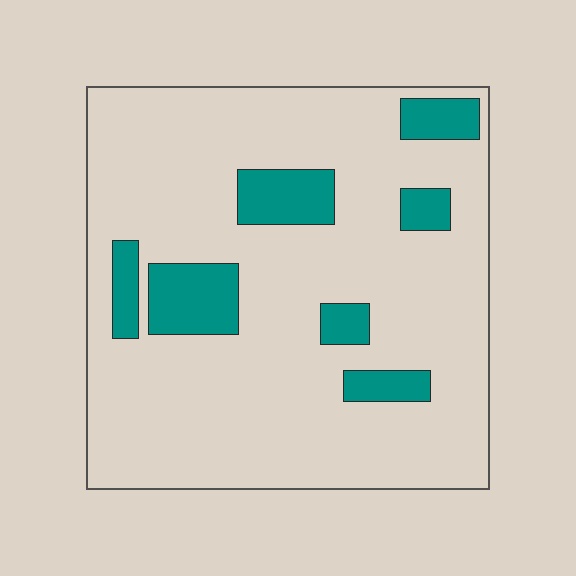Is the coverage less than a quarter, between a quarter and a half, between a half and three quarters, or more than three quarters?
Less than a quarter.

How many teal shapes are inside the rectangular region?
7.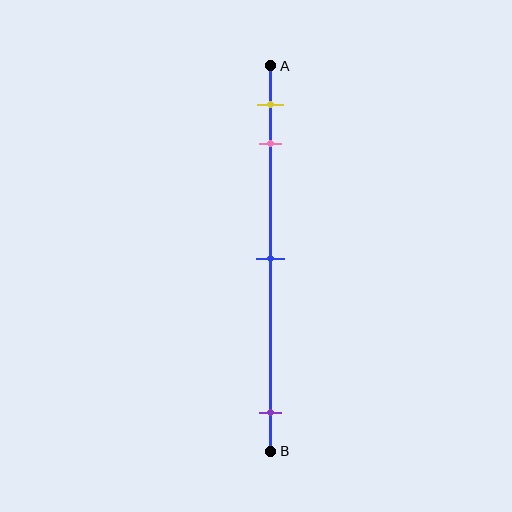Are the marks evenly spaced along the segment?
No, the marks are not evenly spaced.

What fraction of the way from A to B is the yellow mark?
The yellow mark is approximately 10% (0.1) of the way from A to B.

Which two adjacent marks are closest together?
The yellow and pink marks are the closest adjacent pair.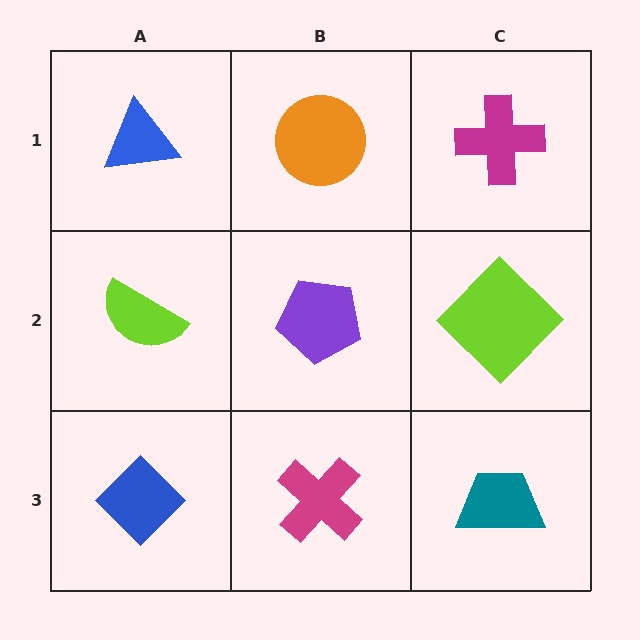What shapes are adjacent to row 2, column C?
A magenta cross (row 1, column C), a teal trapezoid (row 3, column C), a purple pentagon (row 2, column B).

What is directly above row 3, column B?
A purple pentagon.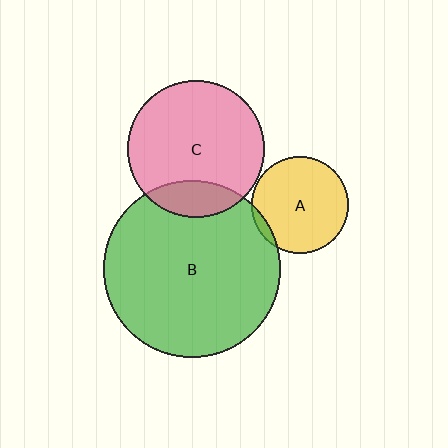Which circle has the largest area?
Circle B (green).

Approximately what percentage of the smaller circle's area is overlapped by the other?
Approximately 5%.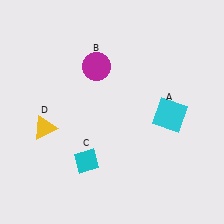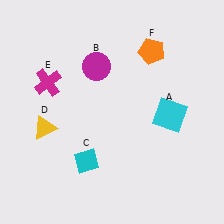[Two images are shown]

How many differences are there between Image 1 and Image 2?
There are 2 differences between the two images.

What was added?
A magenta cross (E), an orange pentagon (F) were added in Image 2.